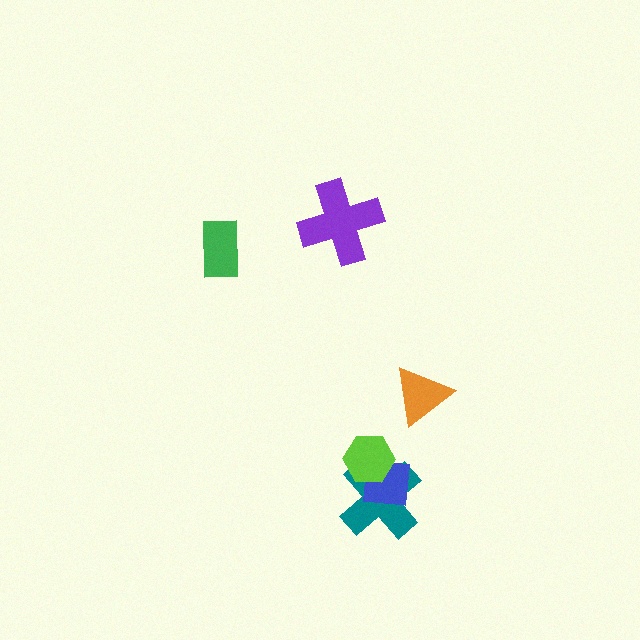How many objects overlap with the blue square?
2 objects overlap with the blue square.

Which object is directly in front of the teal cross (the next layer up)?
The blue square is directly in front of the teal cross.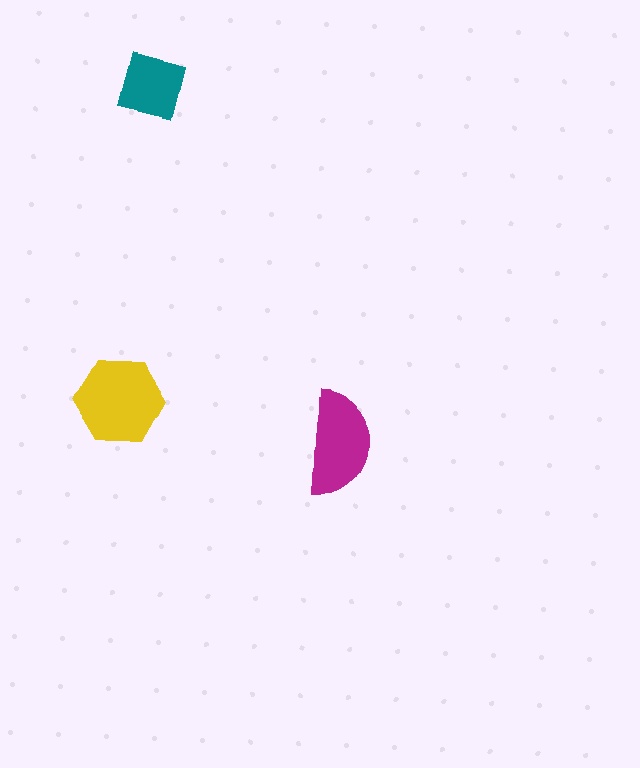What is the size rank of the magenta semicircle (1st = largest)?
2nd.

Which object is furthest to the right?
The magenta semicircle is rightmost.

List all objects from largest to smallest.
The yellow hexagon, the magenta semicircle, the teal square.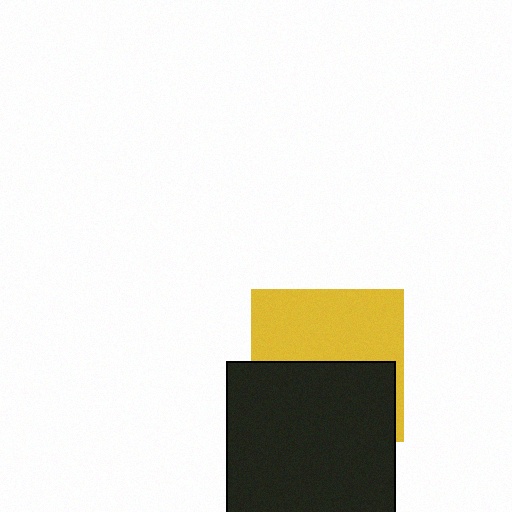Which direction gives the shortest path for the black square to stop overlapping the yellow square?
Moving down gives the shortest separation.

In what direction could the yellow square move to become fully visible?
The yellow square could move up. That would shift it out from behind the black square entirely.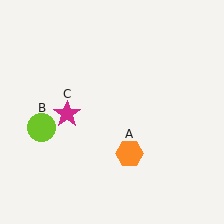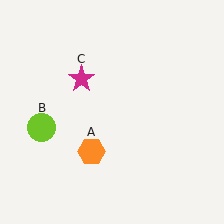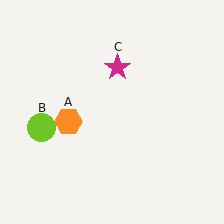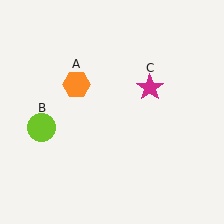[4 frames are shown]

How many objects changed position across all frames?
2 objects changed position: orange hexagon (object A), magenta star (object C).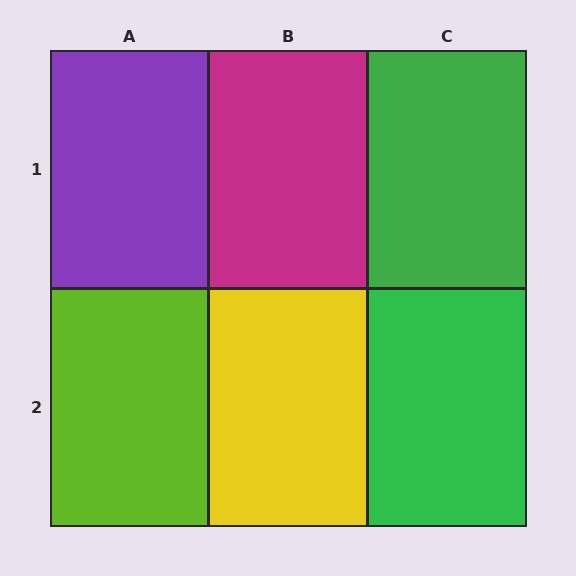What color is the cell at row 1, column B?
Magenta.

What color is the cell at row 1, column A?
Purple.